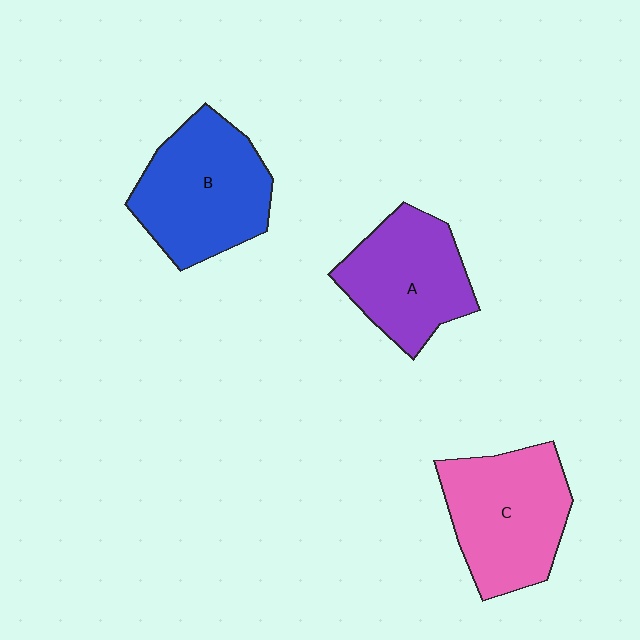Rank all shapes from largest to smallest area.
From largest to smallest: B (blue), C (pink), A (purple).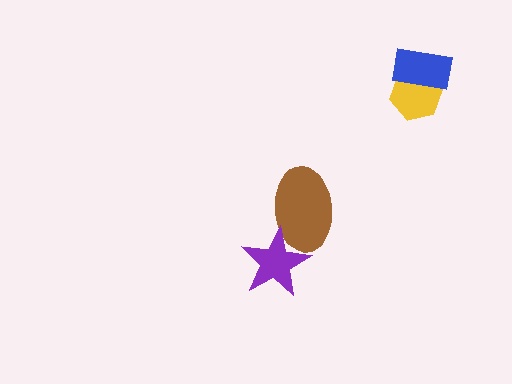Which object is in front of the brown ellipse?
The purple star is in front of the brown ellipse.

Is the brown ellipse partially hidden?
Yes, it is partially covered by another shape.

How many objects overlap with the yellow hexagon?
1 object overlaps with the yellow hexagon.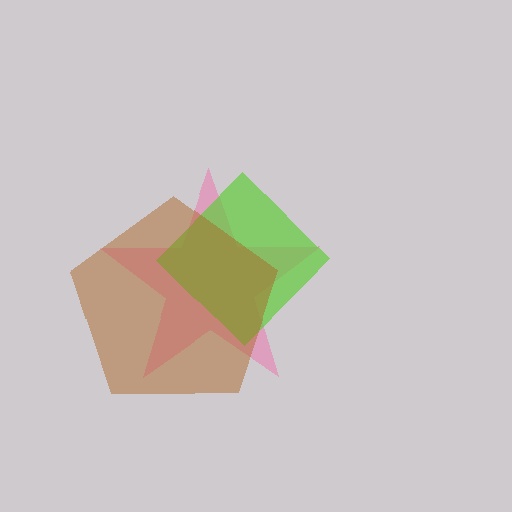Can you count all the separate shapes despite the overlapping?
Yes, there are 3 separate shapes.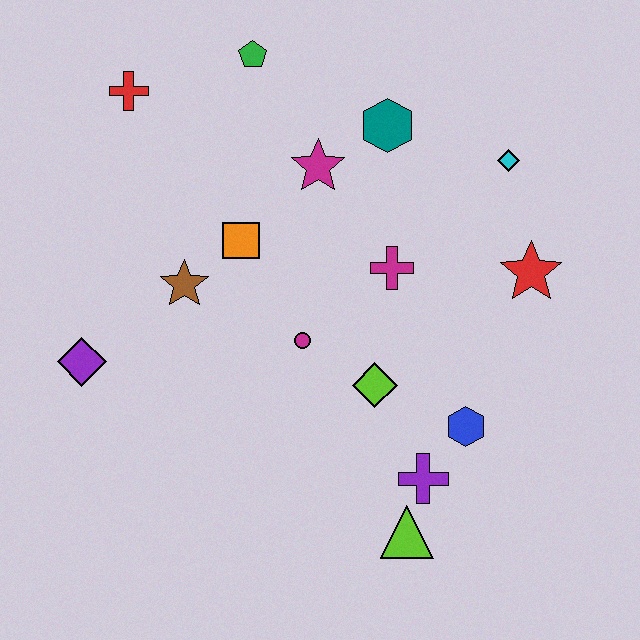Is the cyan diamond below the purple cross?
No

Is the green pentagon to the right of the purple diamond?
Yes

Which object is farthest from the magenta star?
The lime triangle is farthest from the magenta star.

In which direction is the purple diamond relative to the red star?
The purple diamond is to the left of the red star.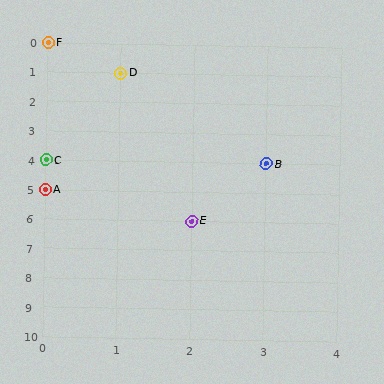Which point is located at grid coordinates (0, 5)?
Point A is at (0, 5).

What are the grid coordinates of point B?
Point B is at grid coordinates (3, 4).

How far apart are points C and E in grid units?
Points C and E are 2 columns and 2 rows apart (about 2.8 grid units diagonally).